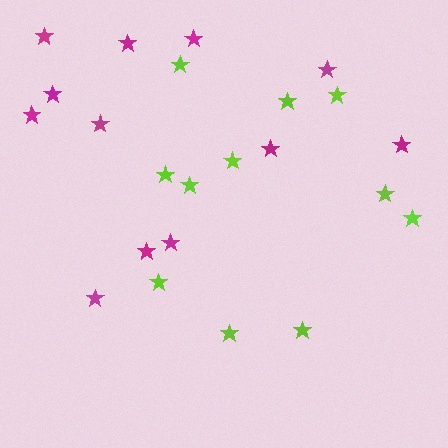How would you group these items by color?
There are 2 groups: one group of lime stars (11) and one group of magenta stars (12).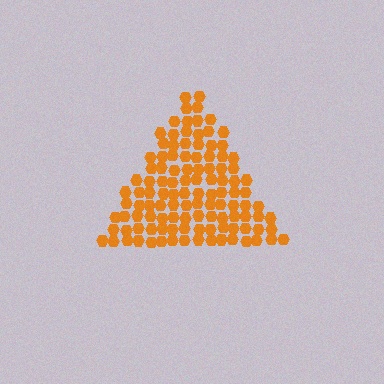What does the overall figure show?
The overall figure shows a triangle.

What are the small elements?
The small elements are hexagons.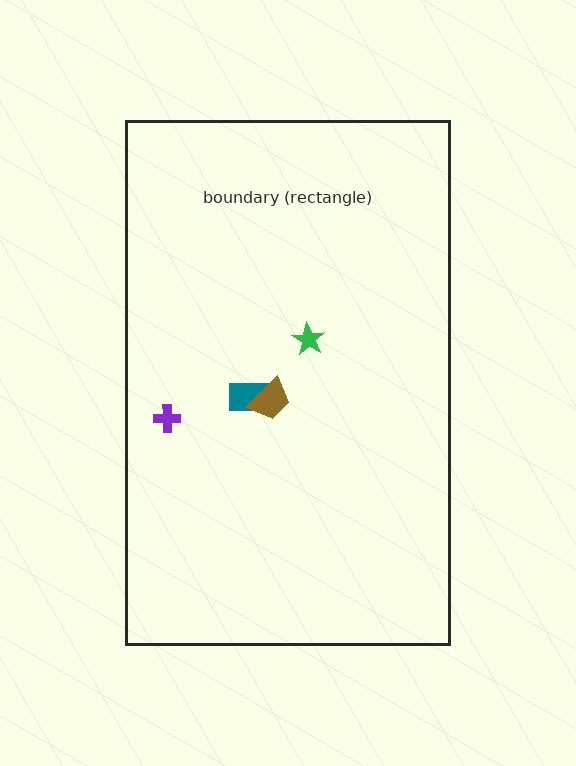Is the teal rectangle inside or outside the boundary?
Inside.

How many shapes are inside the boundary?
4 inside, 0 outside.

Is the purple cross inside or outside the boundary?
Inside.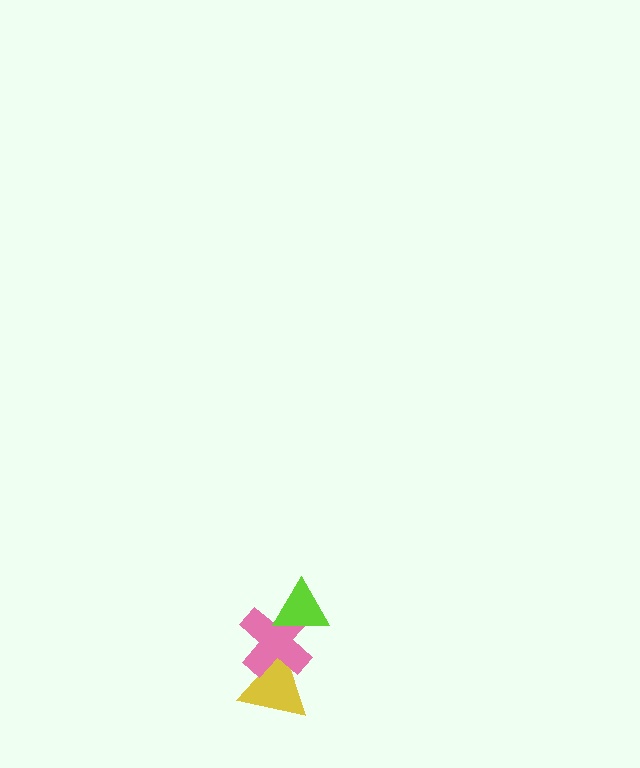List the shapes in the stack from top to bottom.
From top to bottom: the lime triangle, the pink cross, the yellow triangle.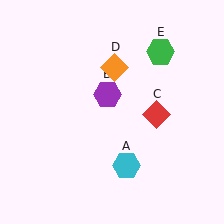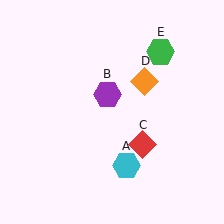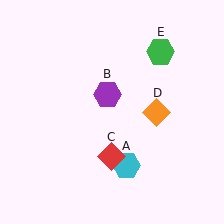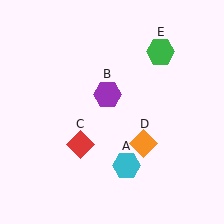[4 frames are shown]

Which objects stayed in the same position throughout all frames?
Cyan hexagon (object A) and purple hexagon (object B) and green hexagon (object E) remained stationary.